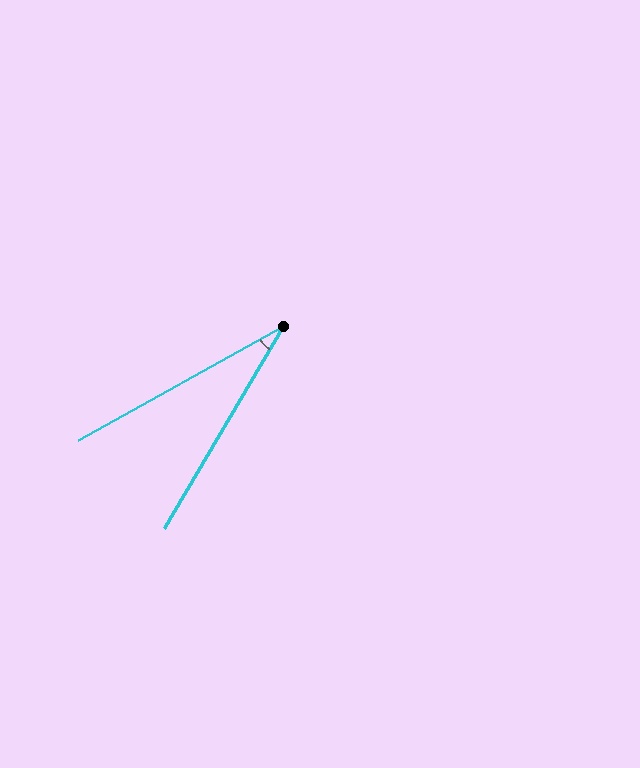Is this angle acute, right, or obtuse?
It is acute.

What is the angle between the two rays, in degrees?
Approximately 30 degrees.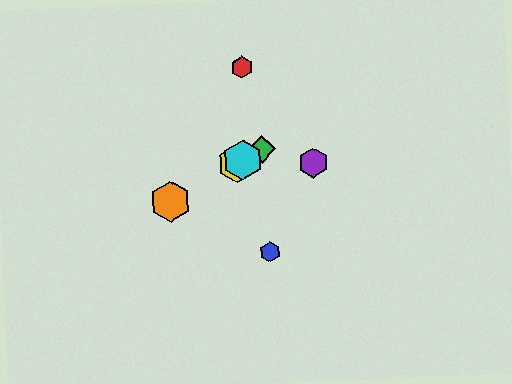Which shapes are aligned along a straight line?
The green diamond, the yellow hexagon, the orange hexagon, the cyan hexagon are aligned along a straight line.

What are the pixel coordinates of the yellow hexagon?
The yellow hexagon is at (236, 164).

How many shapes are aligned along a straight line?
4 shapes (the green diamond, the yellow hexagon, the orange hexagon, the cyan hexagon) are aligned along a straight line.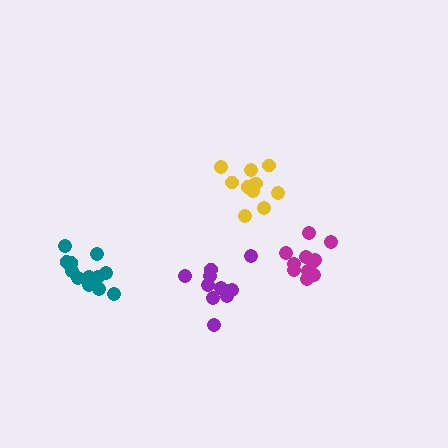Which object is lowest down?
The purple cluster is bottommost.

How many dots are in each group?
Group 1: 11 dots, Group 2: 11 dots, Group 3: 12 dots, Group 4: 11 dots (45 total).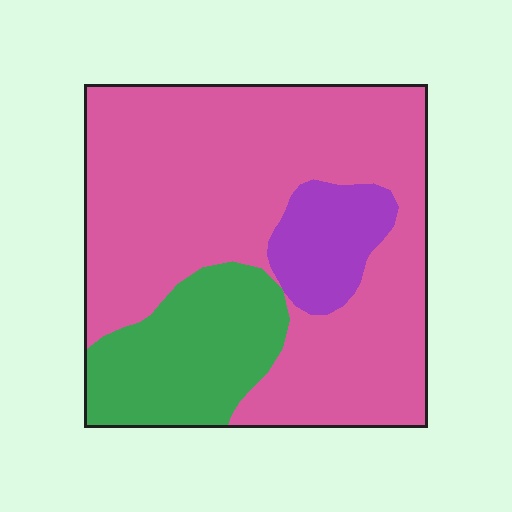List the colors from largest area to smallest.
From largest to smallest: pink, green, purple.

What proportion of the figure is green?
Green takes up about one fifth (1/5) of the figure.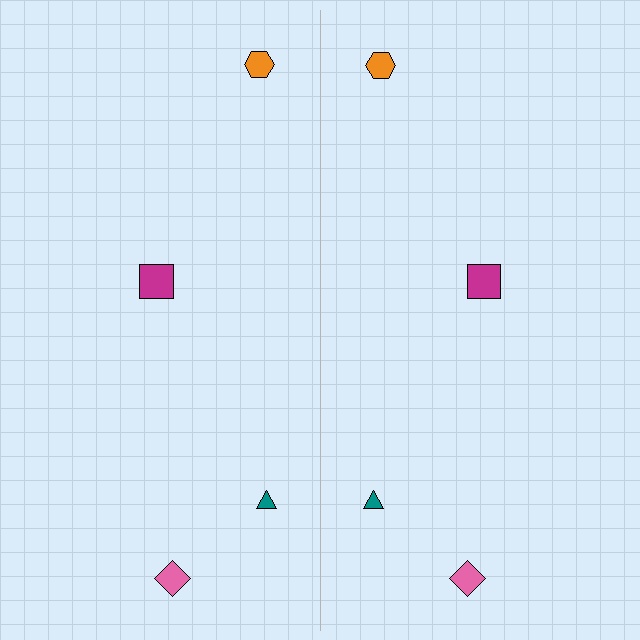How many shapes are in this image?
There are 8 shapes in this image.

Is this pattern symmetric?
Yes, this pattern has bilateral (reflection) symmetry.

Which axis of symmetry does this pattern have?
The pattern has a vertical axis of symmetry running through the center of the image.